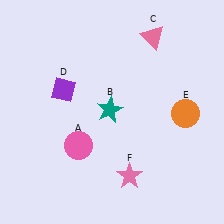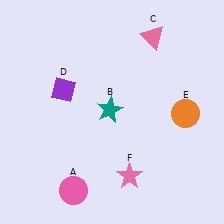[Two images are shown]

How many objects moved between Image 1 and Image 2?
1 object moved between the two images.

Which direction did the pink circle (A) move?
The pink circle (A) moved down.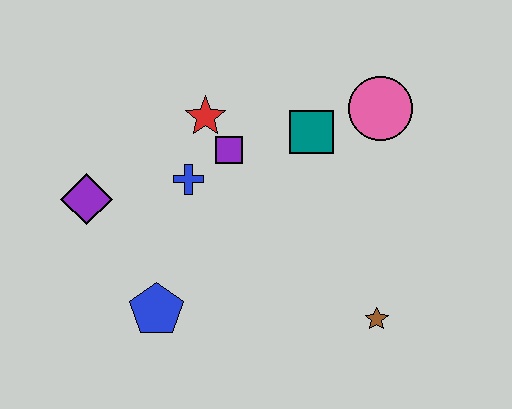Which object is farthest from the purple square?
The brown star is farthest from the purple square.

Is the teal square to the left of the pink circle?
Yes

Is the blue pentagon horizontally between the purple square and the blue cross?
No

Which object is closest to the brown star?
The teal square is closest to the brown star.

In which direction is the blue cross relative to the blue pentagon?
The blue cross is above the blue pentagon.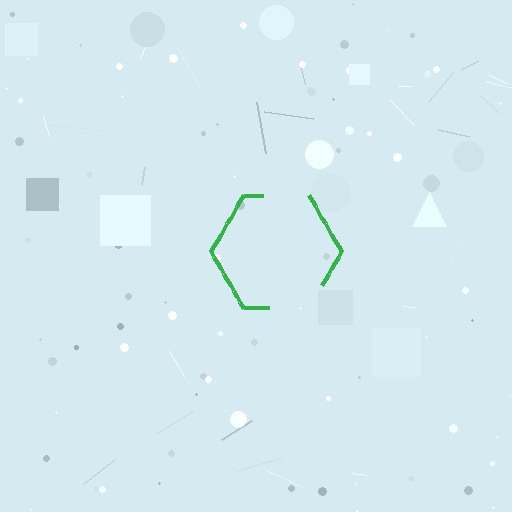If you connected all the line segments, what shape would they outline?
They would outline a hexagon.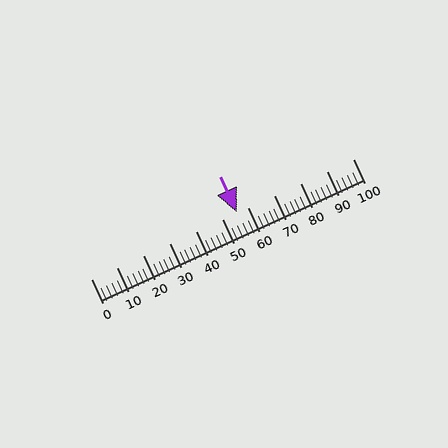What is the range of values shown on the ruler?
The ruler shows values from 0 to 100.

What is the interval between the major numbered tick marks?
The major tick marks are spaced 10 units apart.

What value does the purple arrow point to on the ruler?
The purple arrow points to approximately 56.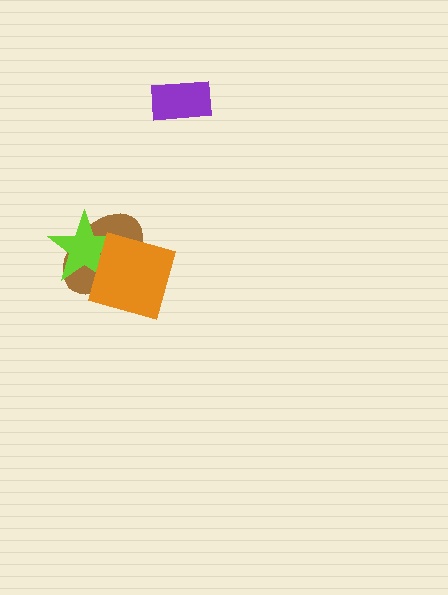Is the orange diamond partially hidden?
No, no other shape covers it.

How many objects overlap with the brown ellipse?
2 objects overlap with the brown ellipse.